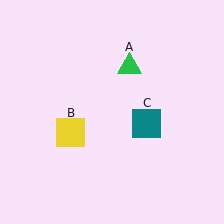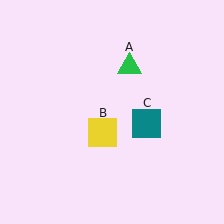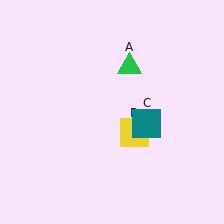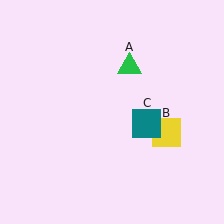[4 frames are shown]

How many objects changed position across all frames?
1 object changed position: yellow square (object B).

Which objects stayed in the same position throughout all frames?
Green triangle (object A) and teal square (object C) remained stationary.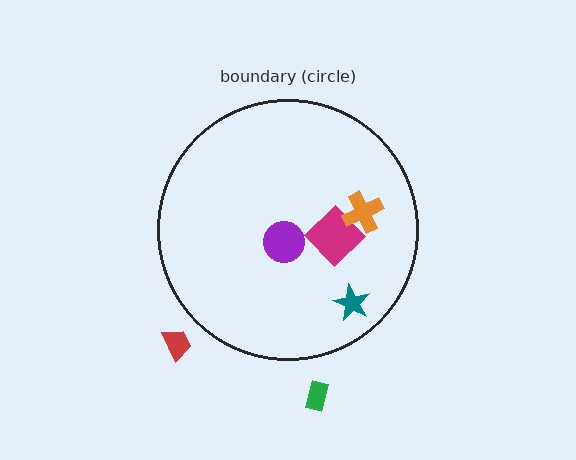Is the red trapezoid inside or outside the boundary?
Outside.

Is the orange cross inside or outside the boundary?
Inside.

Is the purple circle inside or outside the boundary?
Inside.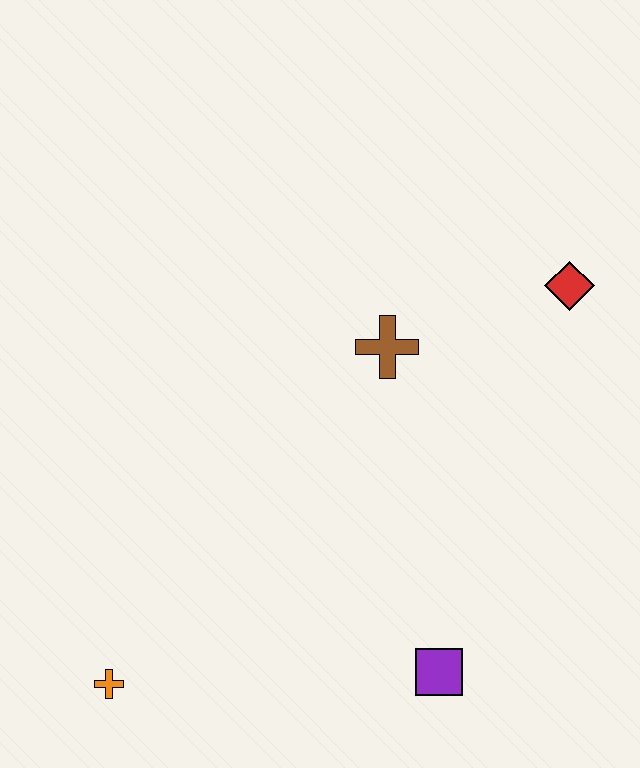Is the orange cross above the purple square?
No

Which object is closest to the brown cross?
The red diamond is closest to the brown cross.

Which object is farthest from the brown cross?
The orange cross is farthest from the brown cross.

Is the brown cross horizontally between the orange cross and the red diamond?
Yes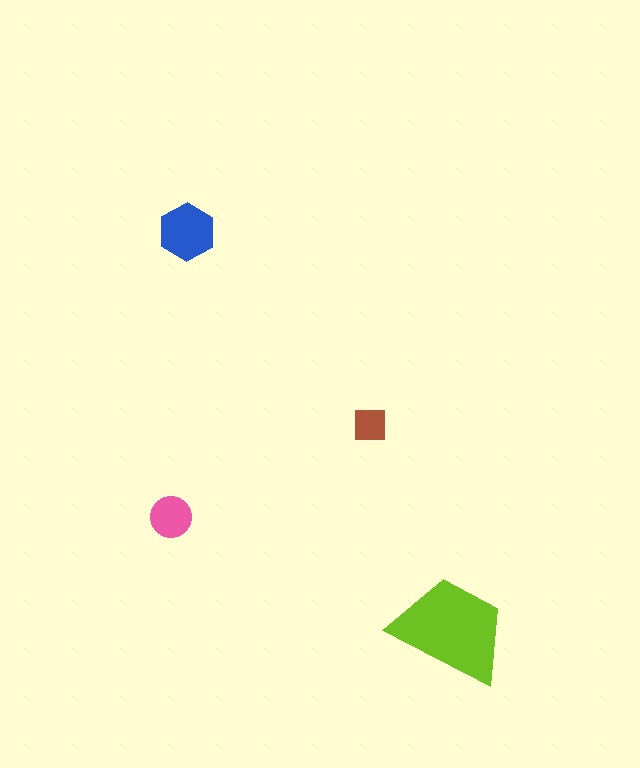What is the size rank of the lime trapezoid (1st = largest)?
1st.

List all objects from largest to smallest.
The lime trapezoid, the blue hexagon, the pink circle, the brown square.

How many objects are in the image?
There are 4 objects in the image.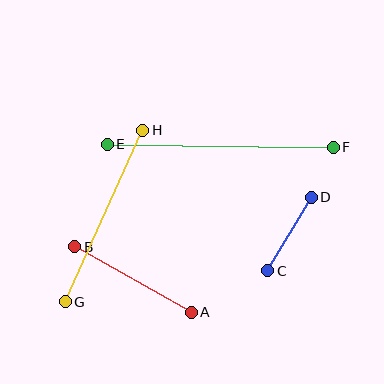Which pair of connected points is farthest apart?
Points E and F are farthest apart.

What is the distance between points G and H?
The distance is approximately 188 pixels.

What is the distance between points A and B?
The distance is approximately 134 pixels.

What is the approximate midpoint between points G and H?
The midpoint is at approximately (104, 216) pixels.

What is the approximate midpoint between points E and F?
The midpoint is at approximately (220, 146) pixels.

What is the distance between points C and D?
The distance is approximately 85 pixels.